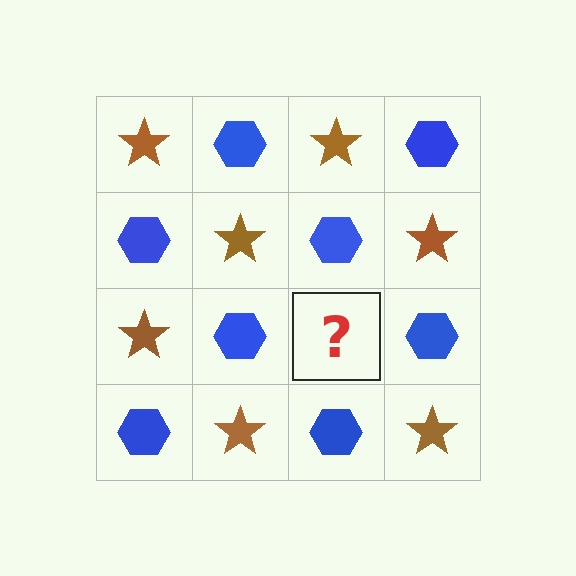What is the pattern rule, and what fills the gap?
The rule is that it alternates brown star and blue hexagon in a checkerboard pattern. The gap should be filled with a brown star.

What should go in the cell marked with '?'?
The missing cell should contain a brown star.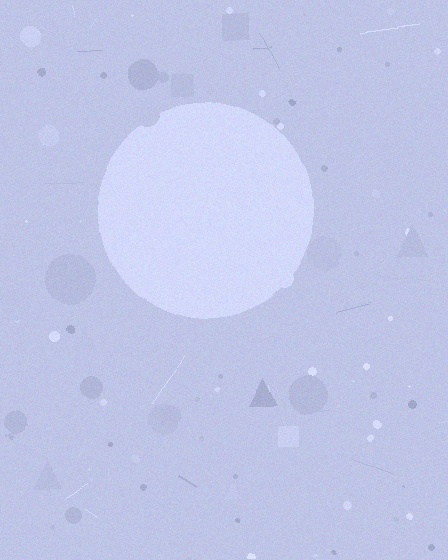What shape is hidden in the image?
A circle is hidden in the image.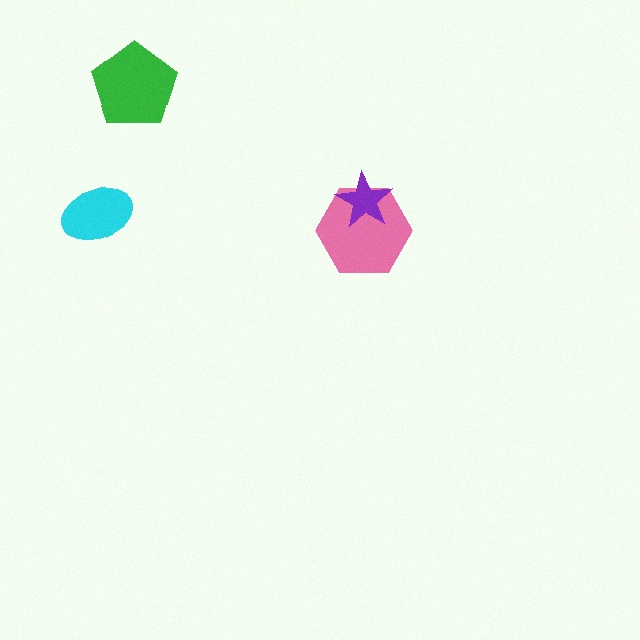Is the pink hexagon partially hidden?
Yes, it is partially covered by another shape.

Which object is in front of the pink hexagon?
The purple star is in front of the pink hexagon.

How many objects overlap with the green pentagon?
0 objects overlap with the green pentagon.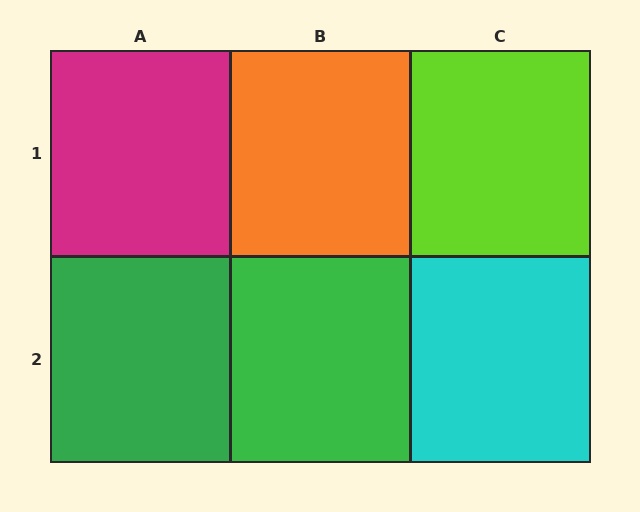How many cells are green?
2 cells are green.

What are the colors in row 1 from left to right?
Magenta, orange, lime.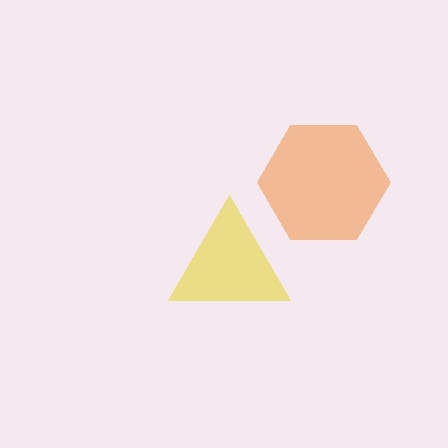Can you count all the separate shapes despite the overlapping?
Yes, there are 2 separate shapes.